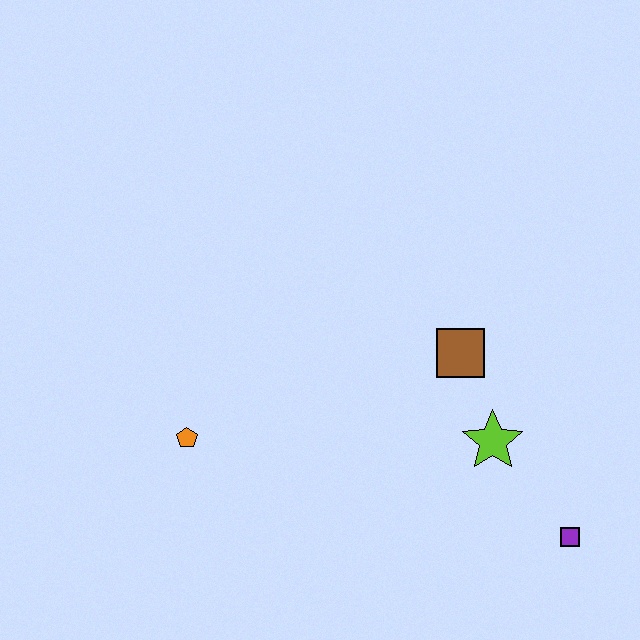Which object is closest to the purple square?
The lime star is closest to the purple square.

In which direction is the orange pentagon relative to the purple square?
The orange pentagon is to the left of the purple square.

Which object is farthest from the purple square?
The orange pentagon is farthest from the purple square.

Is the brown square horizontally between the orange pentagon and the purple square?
Yes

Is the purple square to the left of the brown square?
No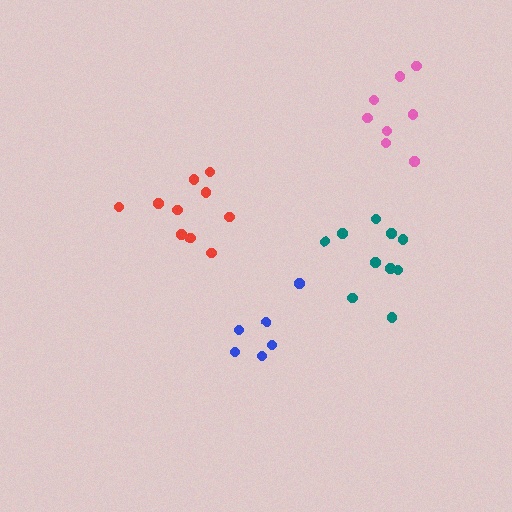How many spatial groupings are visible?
There are 4 spatial groupings.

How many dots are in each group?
Group 1: 10 dots, Group 2: 10 dots, Group 3: 8 dots, Group 4: 6 dots (34 total).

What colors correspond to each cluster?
The clusters are colored: teal, red, pink, blue.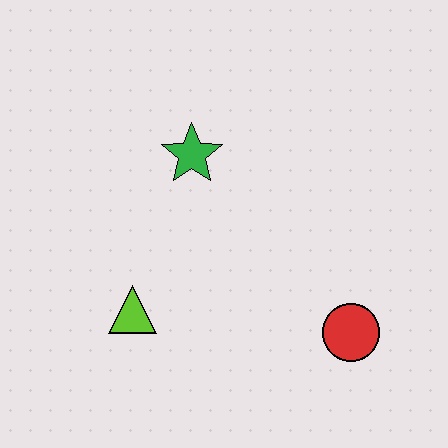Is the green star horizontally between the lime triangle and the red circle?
Yes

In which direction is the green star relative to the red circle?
The green star is above the red circle.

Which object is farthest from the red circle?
The green star is farthest from the red circle.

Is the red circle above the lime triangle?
No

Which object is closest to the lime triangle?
The green star is closest to the lime triangle.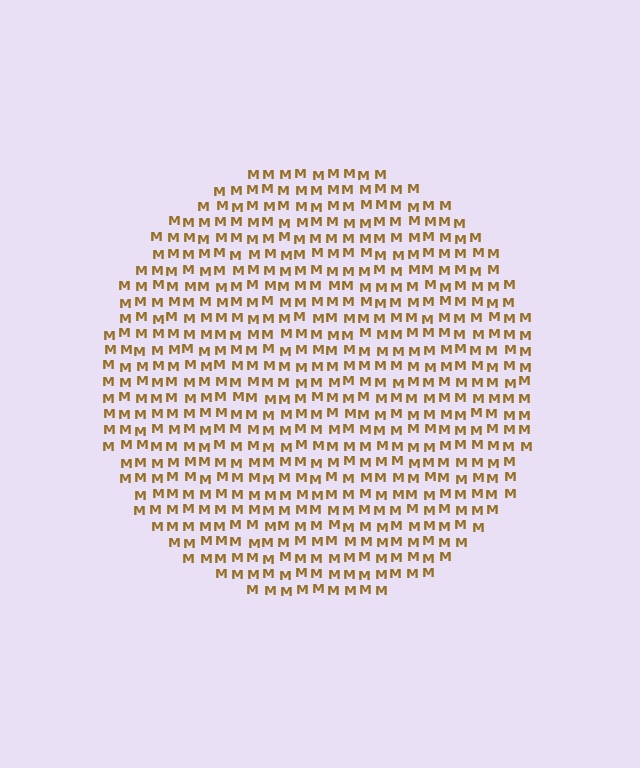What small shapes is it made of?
It is made of small letter M's.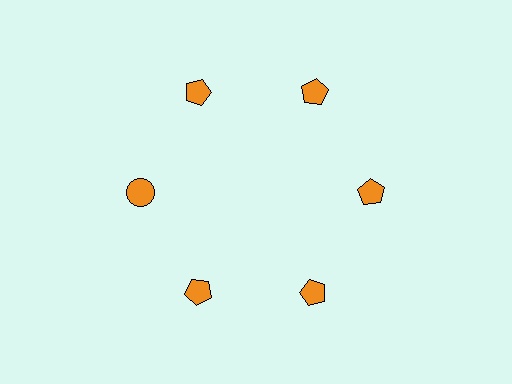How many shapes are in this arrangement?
There are 6 shapes arranged in a ring pattern.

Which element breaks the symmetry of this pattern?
The orange circle at roughly the 9 o'clock position breaks the symmetry. All other shapes are orange pentagons.